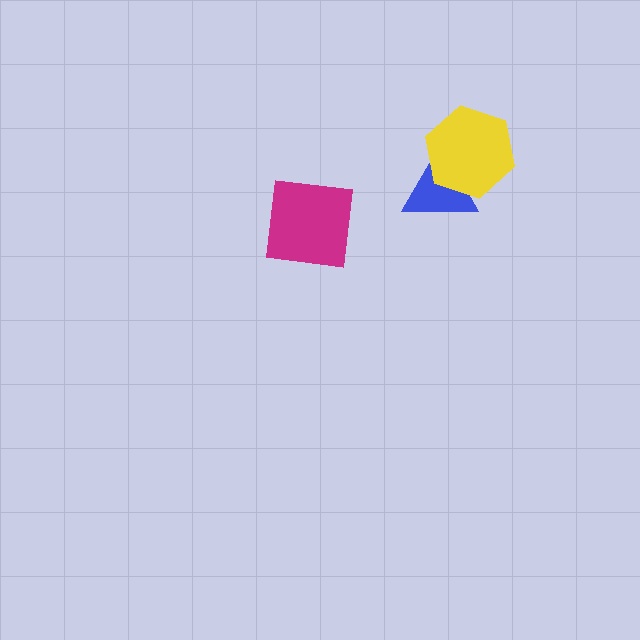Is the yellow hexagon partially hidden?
No, no other shape covers it.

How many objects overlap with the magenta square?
0 objects overlap with the magenta square.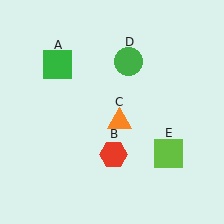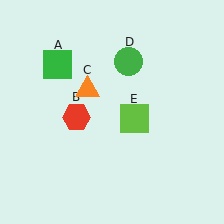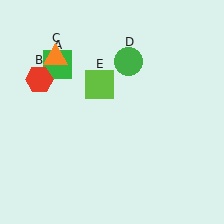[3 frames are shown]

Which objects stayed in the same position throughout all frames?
Green square (object A) and green circle (object D) remained stationary.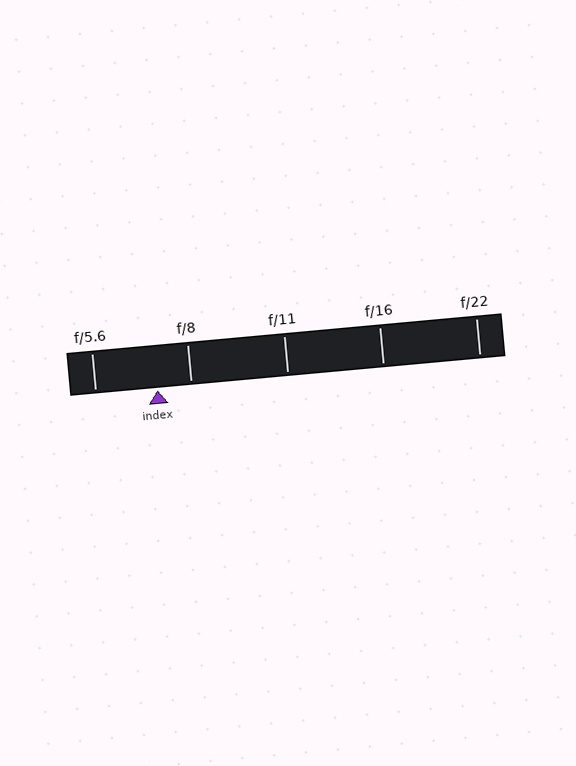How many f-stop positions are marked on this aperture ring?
There are 5 f-stop positions marked.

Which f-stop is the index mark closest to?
The index mark is closest to f/8.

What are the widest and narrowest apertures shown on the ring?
The widest aperture shown is f/5.6 and the narrowest is f/22.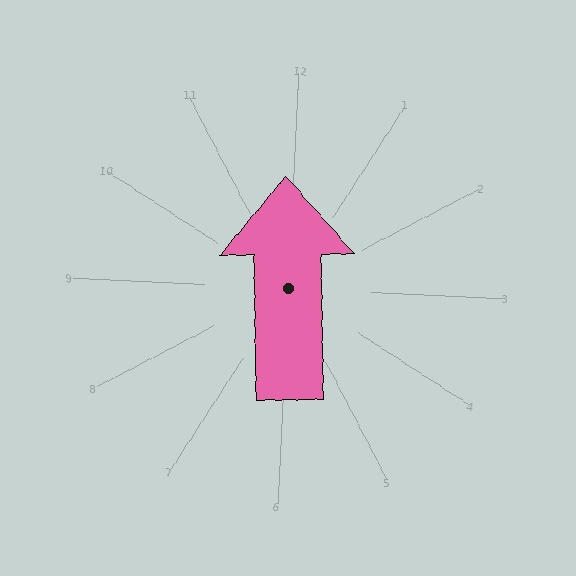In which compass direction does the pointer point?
North.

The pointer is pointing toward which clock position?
Roughly 12 o'clock.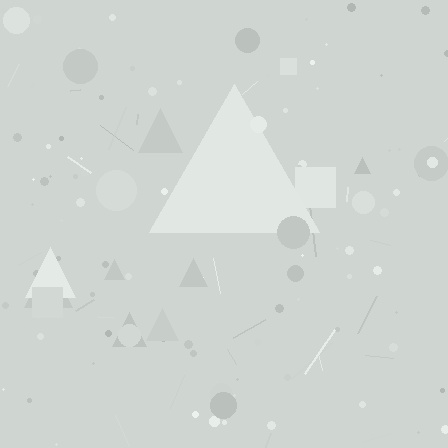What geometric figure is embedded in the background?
A triangle is embedded in the background.